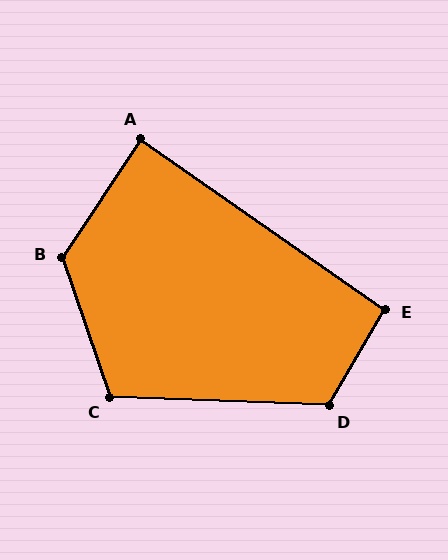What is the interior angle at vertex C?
Approximately 111 degrees (obtuse).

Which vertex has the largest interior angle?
B, at approximately 127 degrees.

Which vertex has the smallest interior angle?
A, at approximately 89 degrees.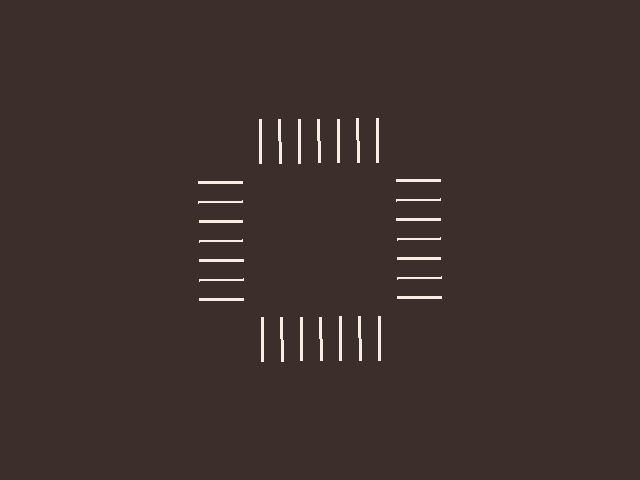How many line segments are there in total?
28 — 7 along each of the 4 edges.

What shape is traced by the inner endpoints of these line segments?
An illusory square — the line segments terminate on its edges but no continuous stroke is drawn.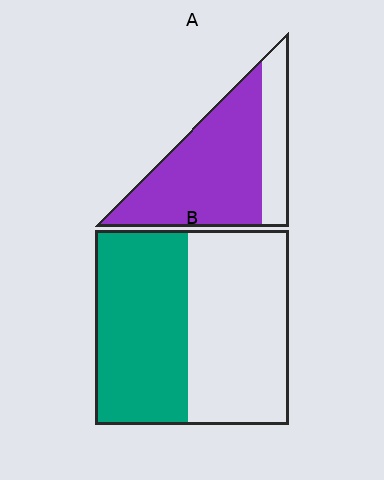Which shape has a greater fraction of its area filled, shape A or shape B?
Shape A.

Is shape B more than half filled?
Roughly half.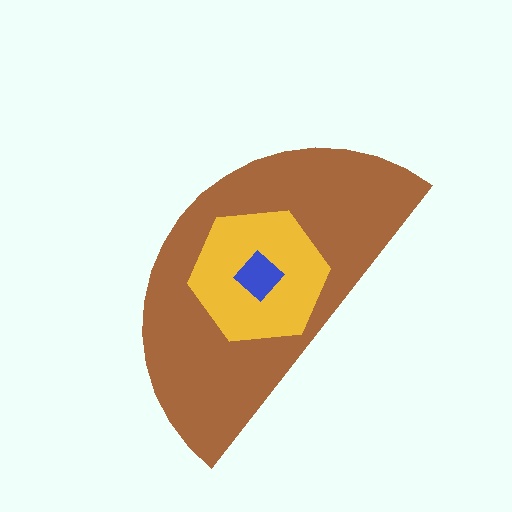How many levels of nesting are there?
3.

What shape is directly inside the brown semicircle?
The yellow hexagon.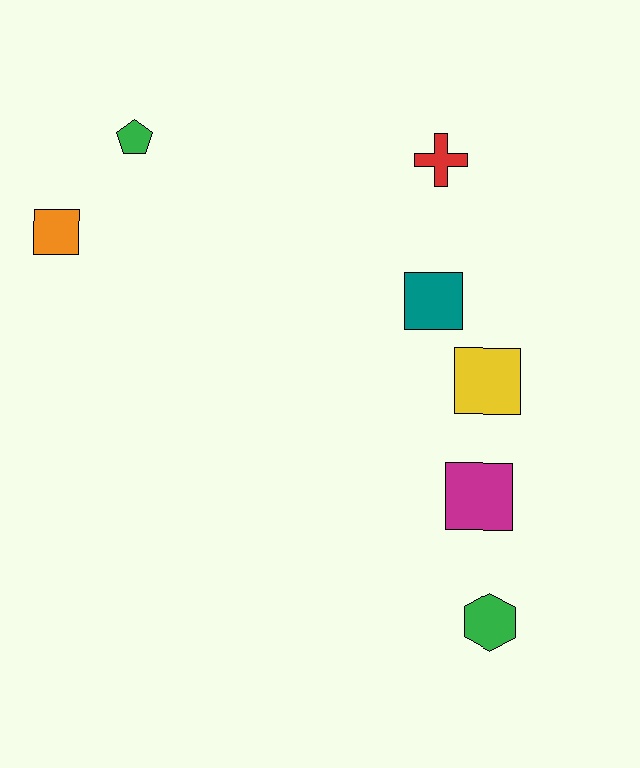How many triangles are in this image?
There are no triangles.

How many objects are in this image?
There are 7 objects.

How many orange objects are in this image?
There is 1 orange object.